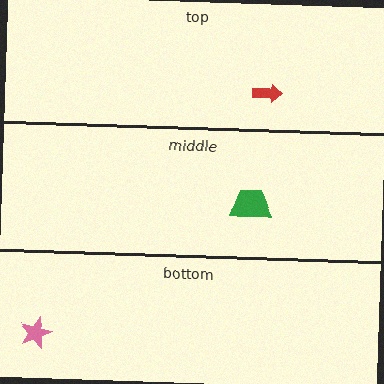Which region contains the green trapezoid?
The middle region.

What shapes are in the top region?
The red arrow.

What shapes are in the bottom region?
The pink star.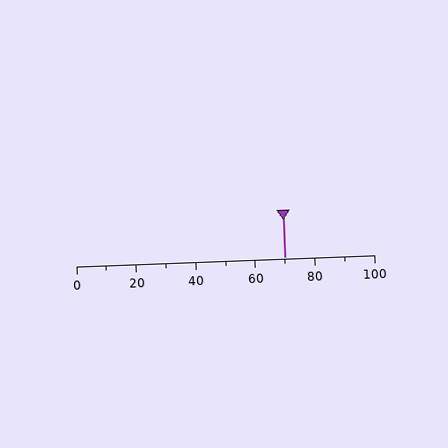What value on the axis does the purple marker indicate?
The marker indicates approximately 70.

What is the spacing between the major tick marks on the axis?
The major ticks are spaced 20 apart.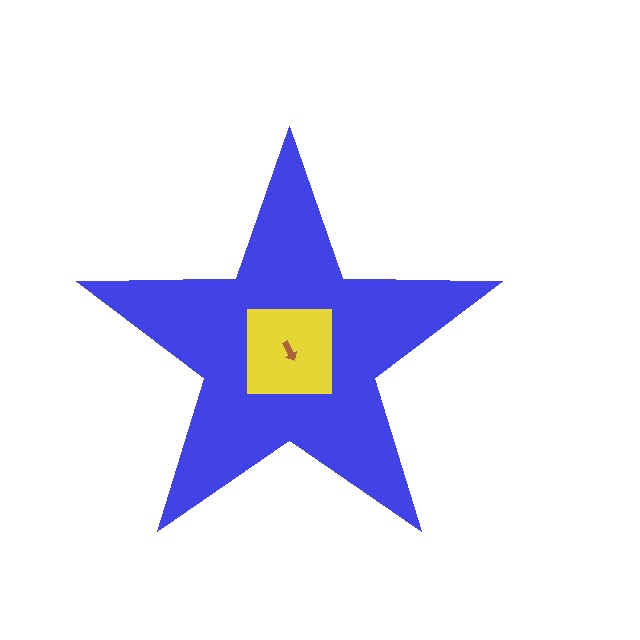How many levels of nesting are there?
3.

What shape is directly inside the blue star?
The yellow square.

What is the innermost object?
The brown arrow.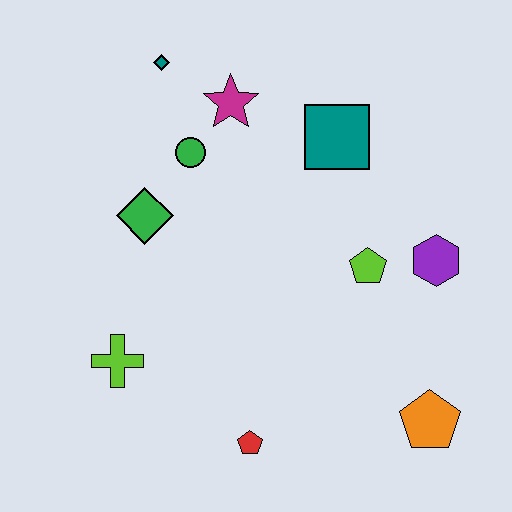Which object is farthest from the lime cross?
The purple hexagon is farthest from the lime cross.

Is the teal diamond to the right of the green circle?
No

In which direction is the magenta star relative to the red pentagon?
The magenta star is above the red pentagon.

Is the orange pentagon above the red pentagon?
Yes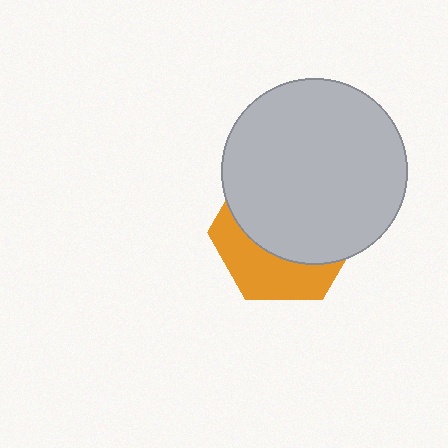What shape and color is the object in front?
The object in front is a light gray circle.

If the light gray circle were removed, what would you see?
You would see the complete orange hexagon.